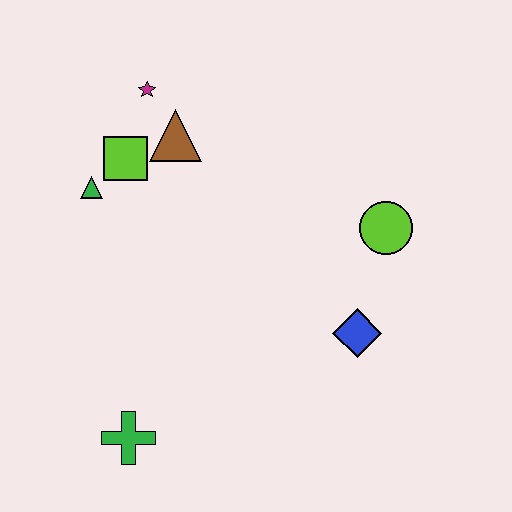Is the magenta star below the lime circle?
No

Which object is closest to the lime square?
The green triangle is closest to the lime square.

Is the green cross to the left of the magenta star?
Yes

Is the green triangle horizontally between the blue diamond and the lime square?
No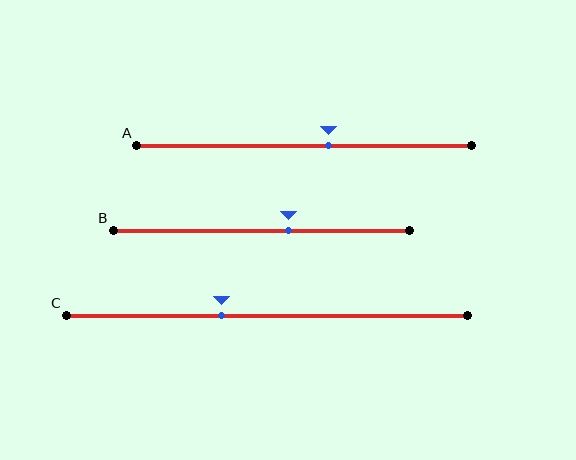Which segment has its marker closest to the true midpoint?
Segment A has its marker closest to the true midpoint.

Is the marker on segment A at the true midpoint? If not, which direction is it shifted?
No, the marker on segment A is shifted to the right by about 7% of the segment length.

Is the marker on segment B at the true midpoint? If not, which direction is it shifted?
No, the marker on segment B is shifted to the right by about 9% of the segment length.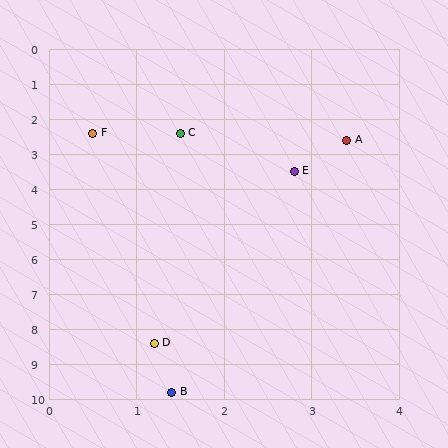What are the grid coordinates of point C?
Point C is at approximately (1.5, 2.4).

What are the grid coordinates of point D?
Point D is at approximately (1.2, 8.4).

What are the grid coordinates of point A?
Point A is at approximately (3.4, 2.6).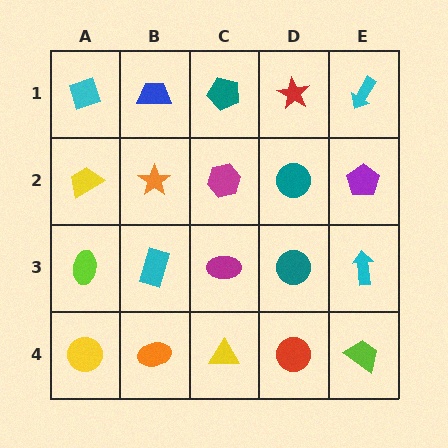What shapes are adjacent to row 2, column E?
A cyan arrow (row 1, column E), a cyan arrow (row 3, column E), a teal circle (row 2, column D).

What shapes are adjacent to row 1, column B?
An orange star (row 2, column B), a cyan diamond (row 1, column A), a teal pentagon (row 1, column C).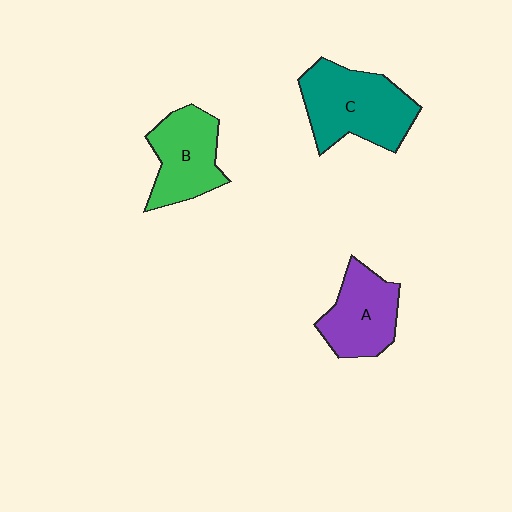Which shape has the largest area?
Shape C (teal).